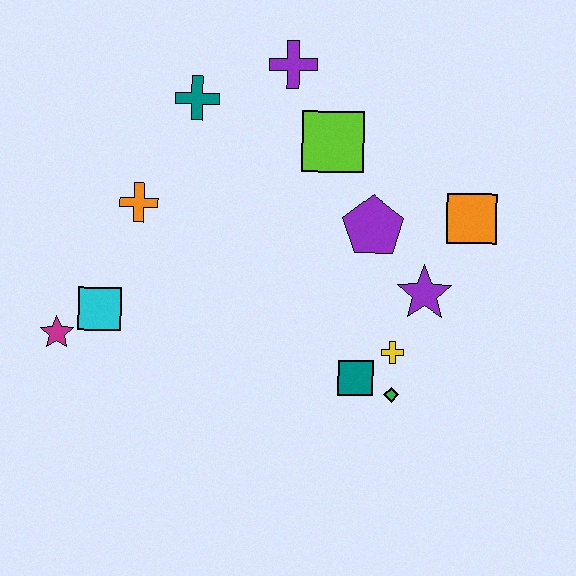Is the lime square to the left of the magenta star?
No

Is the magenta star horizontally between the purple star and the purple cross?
No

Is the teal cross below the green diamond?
No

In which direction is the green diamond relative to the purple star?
The green diamond is below the purple star.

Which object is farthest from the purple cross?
The magenta star is farthest from the purple cross.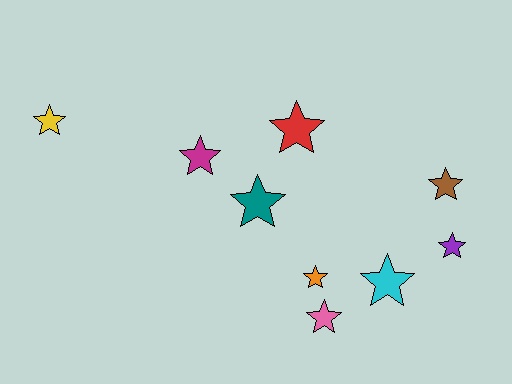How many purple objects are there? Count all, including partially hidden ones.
There is 1 purple object.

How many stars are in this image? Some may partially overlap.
There are 9 stars.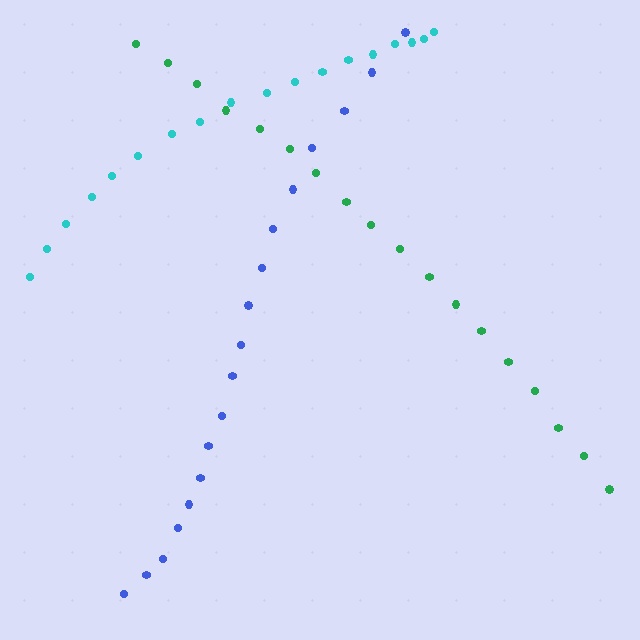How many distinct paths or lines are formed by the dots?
There are 3 distinct paths.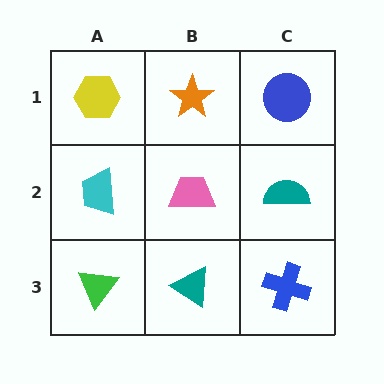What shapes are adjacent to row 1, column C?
A teal semicircle (row 2, column C), an orange star (row 1, column B).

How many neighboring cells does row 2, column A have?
3.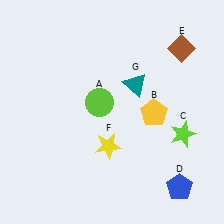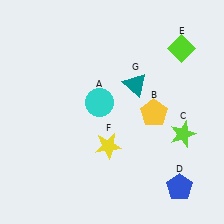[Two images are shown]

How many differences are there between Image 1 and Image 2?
There are 2 differences between the two images.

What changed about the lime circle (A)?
In Image 1, A is lime. In Image 2, it changed to cyan.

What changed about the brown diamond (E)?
In Image 1, E is brown. In Image 2, it changed to lime.